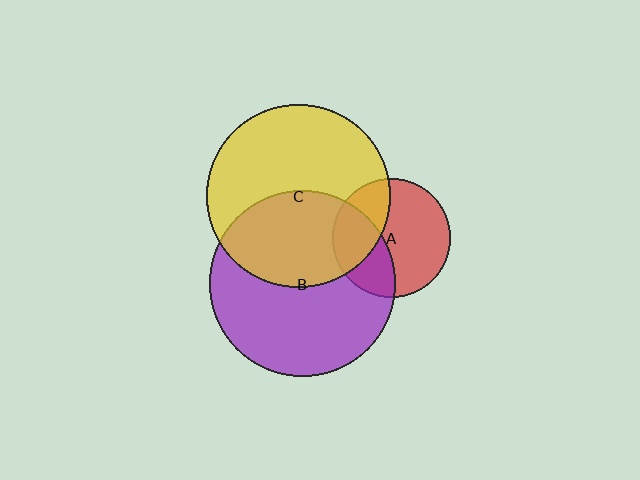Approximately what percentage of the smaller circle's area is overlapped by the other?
Approximately 35%.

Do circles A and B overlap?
Yes.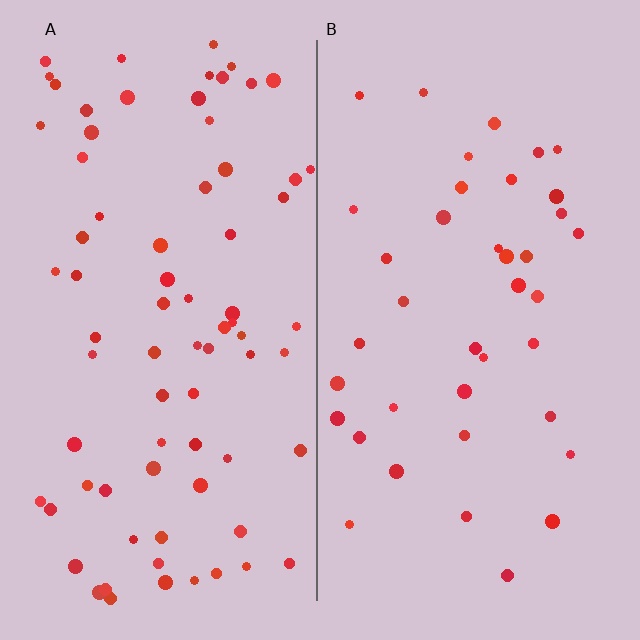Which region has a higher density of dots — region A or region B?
A (the left).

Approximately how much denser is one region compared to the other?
Approximately 1.9× — region A over region B.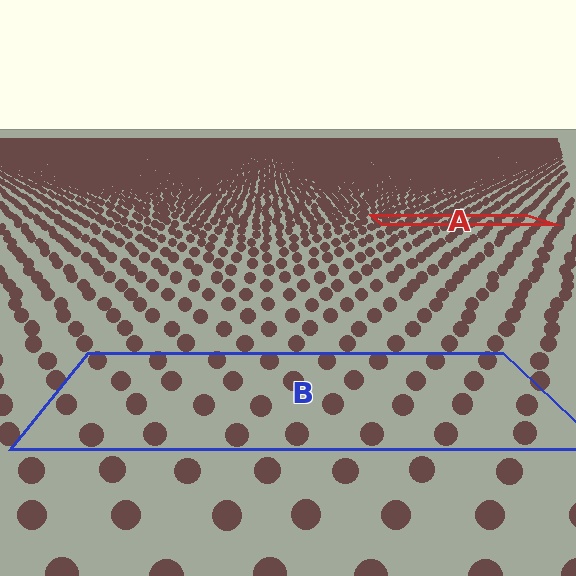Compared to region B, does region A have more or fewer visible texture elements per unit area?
Region A has more texture elements per unit area — they are packed more densely because it is farther away.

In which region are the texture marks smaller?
The texture marks are smaller in region A, because it is farther away.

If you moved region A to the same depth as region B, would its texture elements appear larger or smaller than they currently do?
They would appear larger. At a closer depth, the same texture elements are projected at a bigger on-screen size.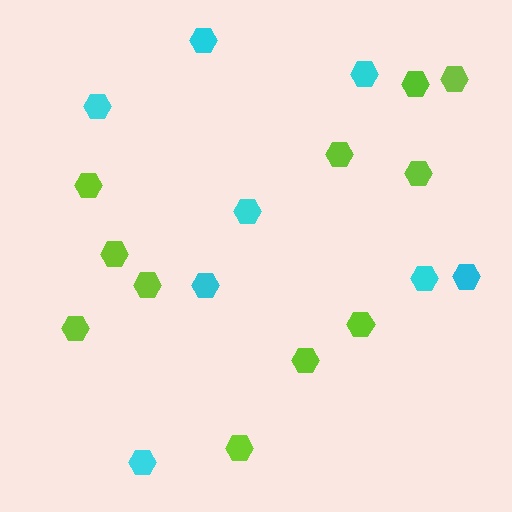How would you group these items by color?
There are 2 groups: one group of cyan hexagons (8) and one group of lime hexagons (11).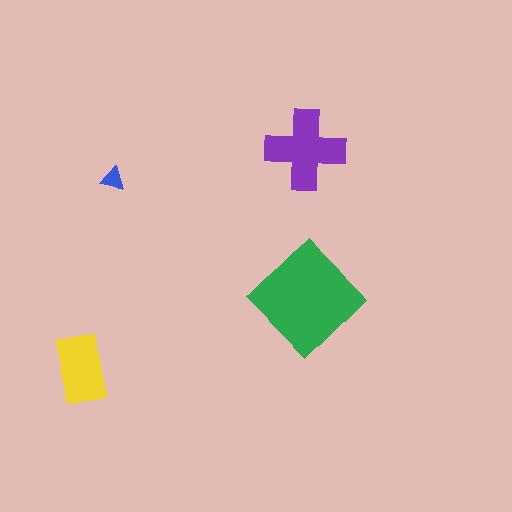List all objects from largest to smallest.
The green diamond, the purple cross, the yellow rectangle, the blue triangle.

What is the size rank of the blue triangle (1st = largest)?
4th.